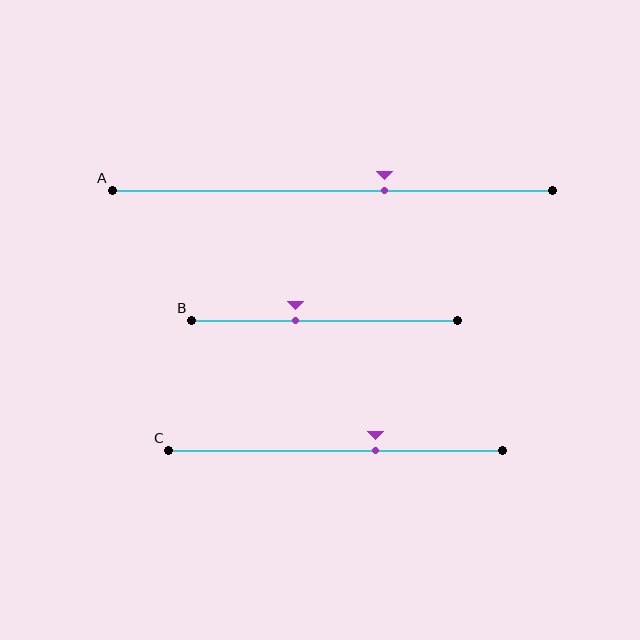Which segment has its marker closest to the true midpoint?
Segment B has its marker closest to the true midpoint.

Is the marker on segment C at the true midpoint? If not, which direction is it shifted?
No, the marker on segment C is shifted to the right by about 12% of the segment length.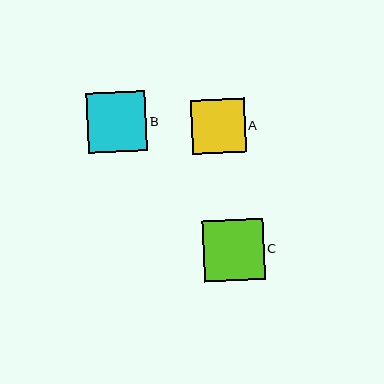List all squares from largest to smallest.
From largest to smallest: C, B, A.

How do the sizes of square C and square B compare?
Square C and square B are approximately the same size.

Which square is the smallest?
Square A is the smallest with a size of approximately 54 pixels.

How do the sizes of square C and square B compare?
Square C and square B are approximately the same size.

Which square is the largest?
Square C is the largest with a size of approximately 61 pixels.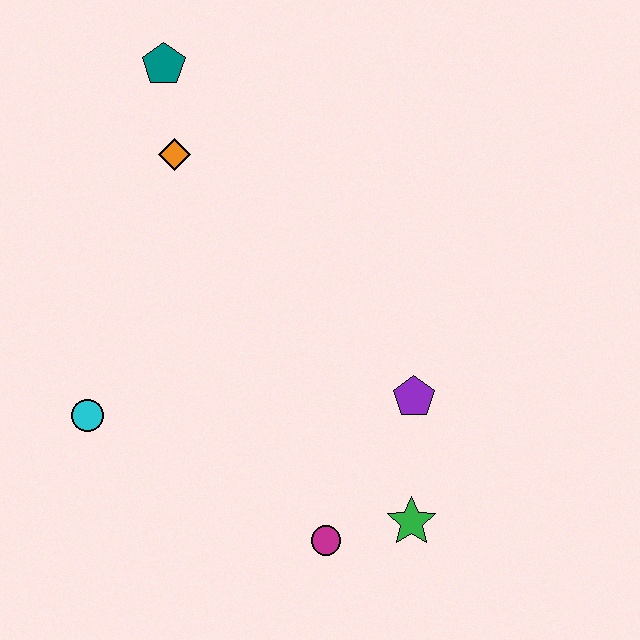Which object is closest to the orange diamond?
The teal pentagon is closest to the orange diamond.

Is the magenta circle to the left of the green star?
Yes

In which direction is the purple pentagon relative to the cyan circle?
The purple pentagon is to the right of the cyan circle.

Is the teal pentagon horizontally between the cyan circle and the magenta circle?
Yes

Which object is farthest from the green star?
The teal pentagon is farthest from the green star.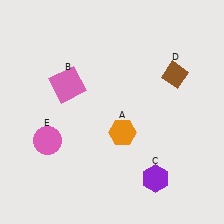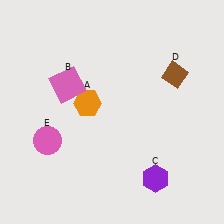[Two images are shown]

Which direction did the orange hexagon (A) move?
The orange hexagon (A) moved left.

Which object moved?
The orange hexagon (A) moved left.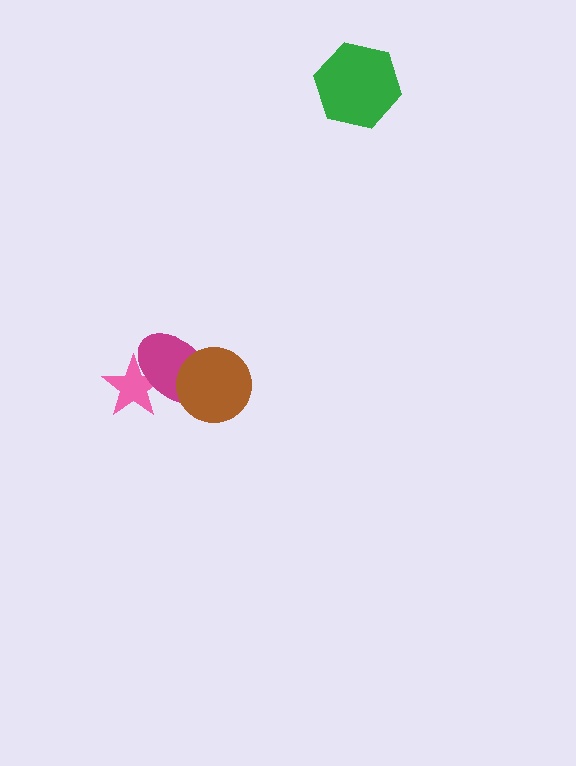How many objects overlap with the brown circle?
1 object overlaps with the brown circle.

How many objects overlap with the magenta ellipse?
2 objects overlap with the magenta ellipse.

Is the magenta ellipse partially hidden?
Yes, it is partially covered by another shape.